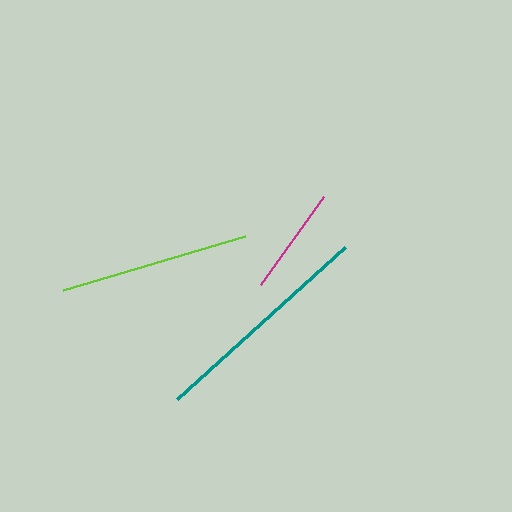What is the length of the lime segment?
The lime segment is approximately 190 pixels long.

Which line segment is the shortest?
The magenta line is the shortest at approximately 109 pixels.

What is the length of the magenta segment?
The magenta segment is approximately 109 pixels long.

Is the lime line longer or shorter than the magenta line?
The lime line is longer than the magenta line.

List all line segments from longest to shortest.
From longest to shortest: teal, lime, magenta.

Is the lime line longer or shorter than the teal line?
The teal line is longer than the lime line.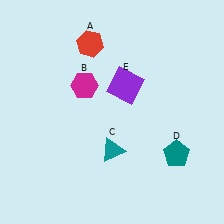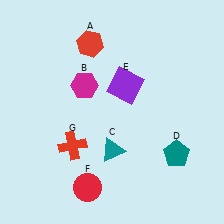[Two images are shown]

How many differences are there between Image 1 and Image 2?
There are 2 differences between the two images.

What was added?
A red circle (F), a red cross (G) were added in Image 2.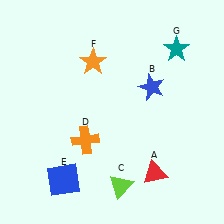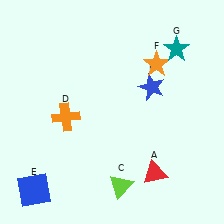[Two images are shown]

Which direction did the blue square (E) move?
The blue square (E) moved left.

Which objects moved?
The objects that moved are: the orange cross (D), the blue square (E), the orange star (F).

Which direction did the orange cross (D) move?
The orange cross (D) moved up.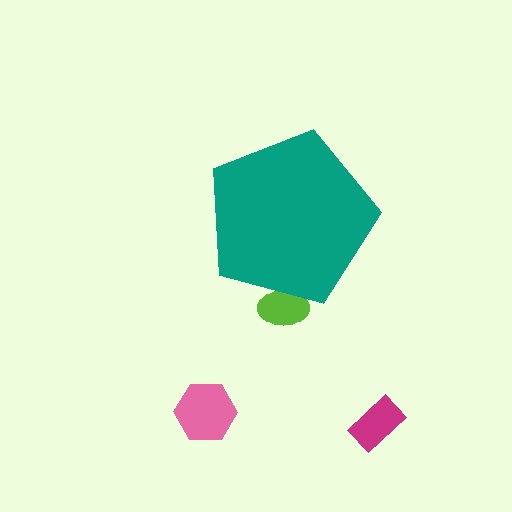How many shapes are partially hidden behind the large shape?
1 shape is partially hidden.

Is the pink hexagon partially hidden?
No, the pink hexagon is fully visible.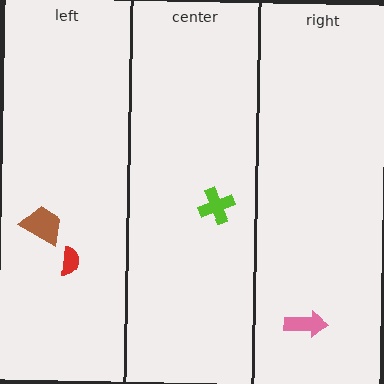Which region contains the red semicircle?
The left region.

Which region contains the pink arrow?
The right region.